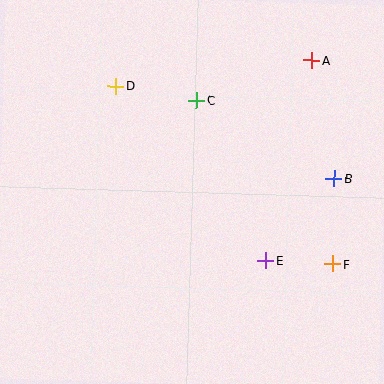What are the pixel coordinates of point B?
Point B is at (334, 178).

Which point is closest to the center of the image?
Point C at (197, 100) is closest to the center.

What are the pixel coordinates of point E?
Point E is at (266, 261).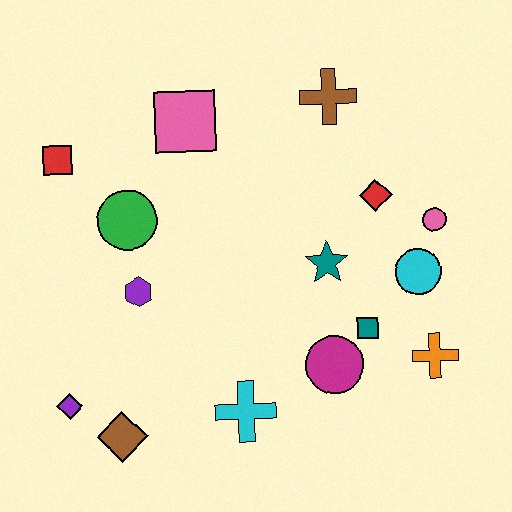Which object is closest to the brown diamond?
The purple diamond is closest to the brown diamond.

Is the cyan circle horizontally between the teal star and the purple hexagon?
No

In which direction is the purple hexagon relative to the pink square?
The purple hexagon is below the pink square.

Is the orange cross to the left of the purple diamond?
No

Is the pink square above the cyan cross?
Yes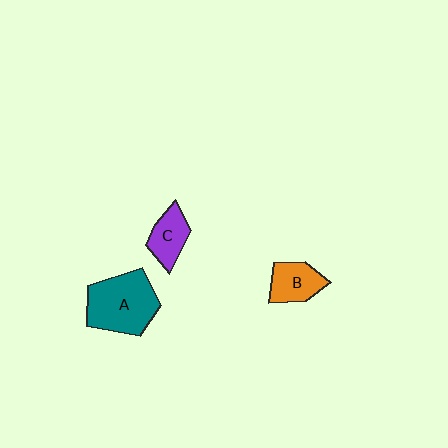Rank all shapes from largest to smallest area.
From largest to smallest: A (teal), B (orange), C (purple).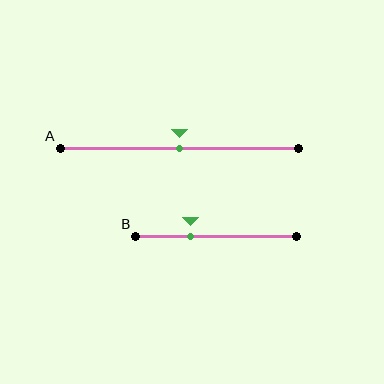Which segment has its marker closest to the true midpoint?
Segment A has its marker closest to the true midpoint.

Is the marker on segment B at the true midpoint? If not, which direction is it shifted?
No, the marker on segment B is shifted to the left by about 16% of the segment length.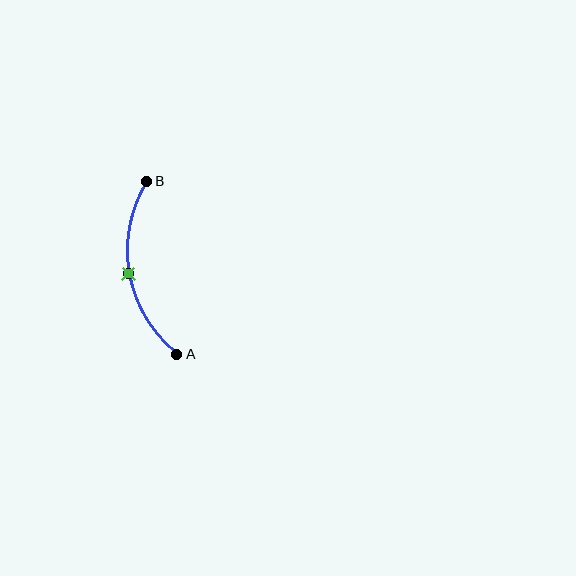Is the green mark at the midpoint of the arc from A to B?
Yes. The green mark lies on the arc at equal arc-length from both A and B — it is the arc midpoint.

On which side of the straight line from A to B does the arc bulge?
The arc bulges to the left of the straight line connecting A and B.